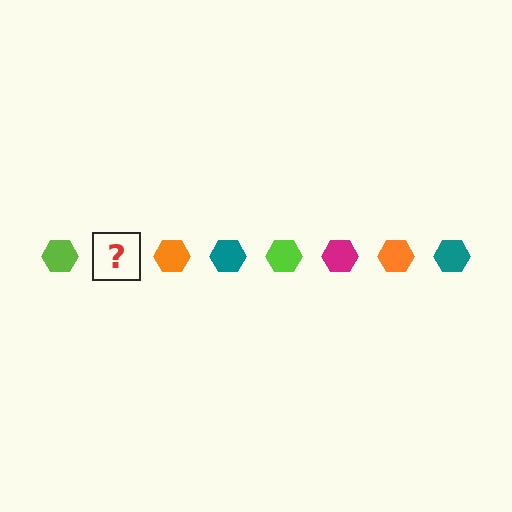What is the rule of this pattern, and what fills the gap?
The rule is that the pattern cycles through lime, magenta, orange, teal hexagons. The gap should be filled with a magenta hexagon.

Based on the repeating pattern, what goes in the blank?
The blank should be a magenta hexagon.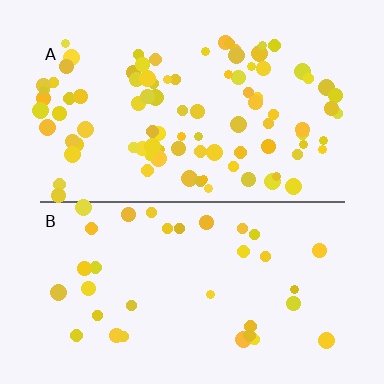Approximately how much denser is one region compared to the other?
Approximately 2.7× — region A over region B.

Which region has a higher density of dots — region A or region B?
A (the top).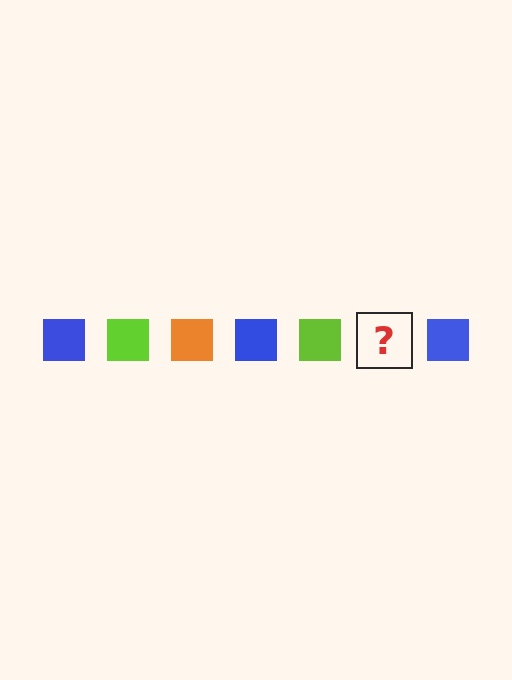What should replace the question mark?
The question mark should be replaced with an orange square.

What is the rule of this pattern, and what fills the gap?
The rule is that the pattern cycles through blue, lime, orange squares. The gap should be filled with an orange square.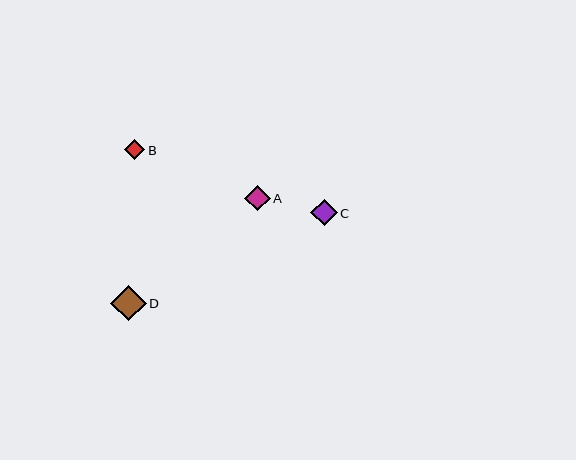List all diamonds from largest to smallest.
From largest to smallest: D, C, A, B.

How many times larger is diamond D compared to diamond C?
Diamond D is approximately 1.3 times the size of diamond C.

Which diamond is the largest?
Diamond D is the largest with a size of approximately 35 pixels.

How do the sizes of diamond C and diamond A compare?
Diamond C and diamond A are approximately the same size.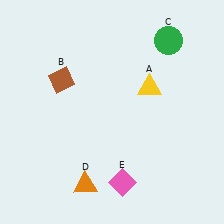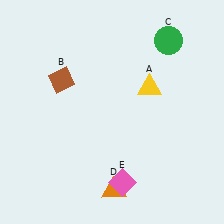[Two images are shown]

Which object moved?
The orange triangle (D) moved right.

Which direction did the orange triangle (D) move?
The orange triangle (D) moved right.